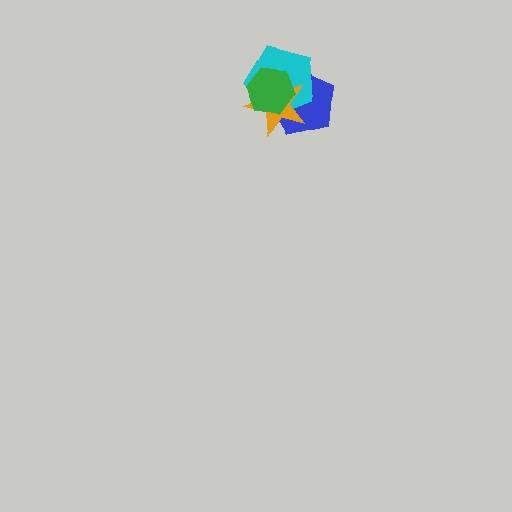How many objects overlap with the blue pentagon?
3 objects overlap with the blue pentagon.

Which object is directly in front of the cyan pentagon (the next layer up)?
The orange star is directly in front of the cyan pentagon.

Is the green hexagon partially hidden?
No, no other shape covers it.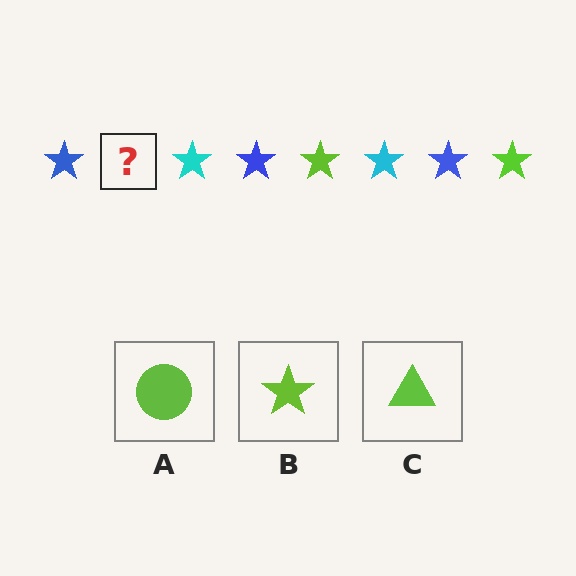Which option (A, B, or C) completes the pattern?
B.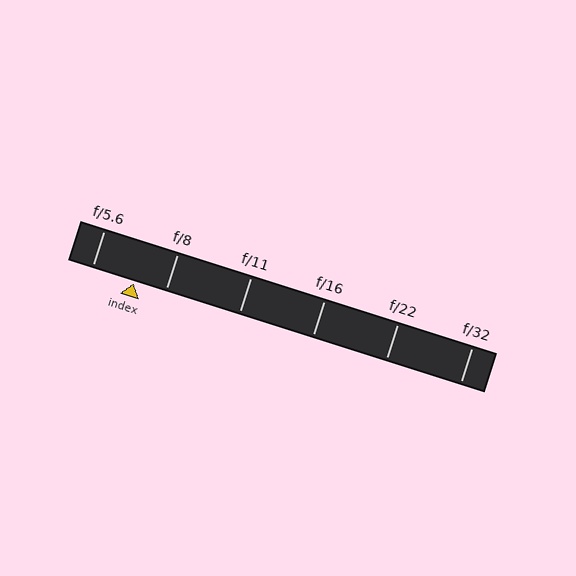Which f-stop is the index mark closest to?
The index mark is closest to f/8.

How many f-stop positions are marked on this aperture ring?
There are 6 f-stop positions marked.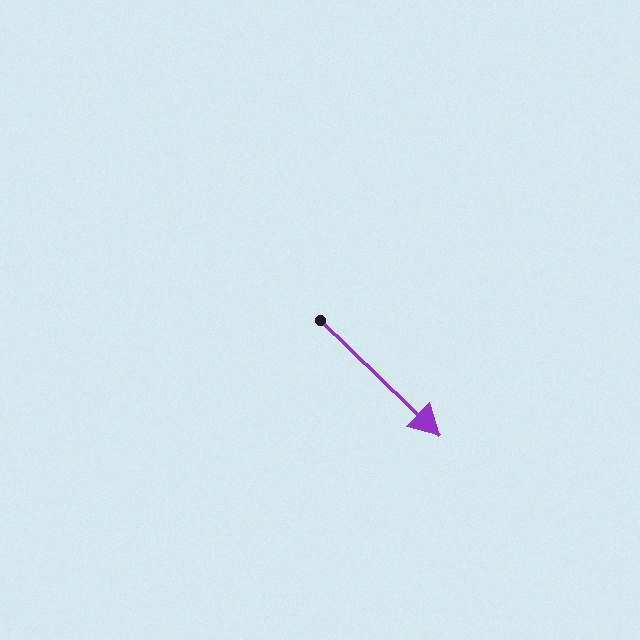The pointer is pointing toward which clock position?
Roughly 4 o'clock.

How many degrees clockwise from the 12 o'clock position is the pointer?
Approximately 134 degrees.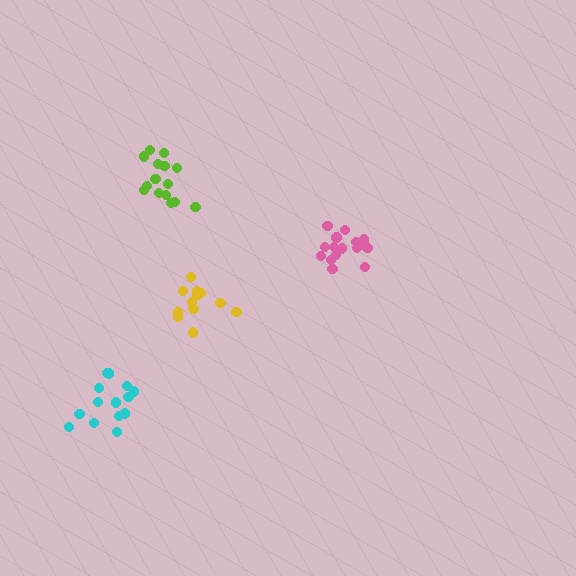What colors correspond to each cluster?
The clusters are colored: cyan, pink, yellow, lime.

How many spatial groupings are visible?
There are 4 spatial groupings.